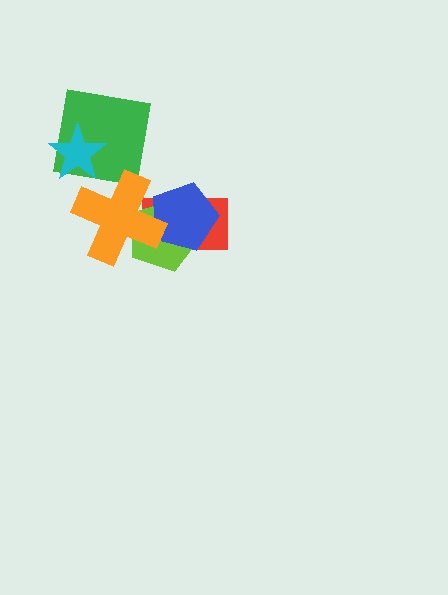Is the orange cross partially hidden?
No, no other shape covers it.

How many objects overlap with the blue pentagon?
3 objects overlap with the blue pentagon.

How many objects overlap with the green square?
1 object overlaps with the green square.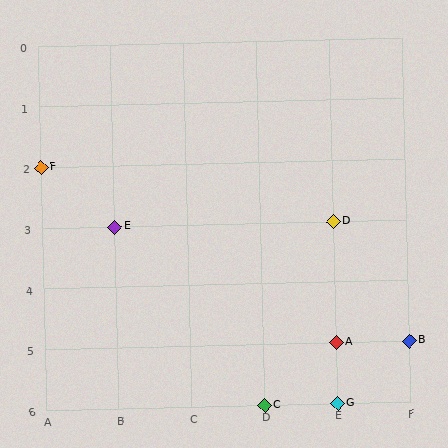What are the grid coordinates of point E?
Point E is at grid coordinates (B, 3).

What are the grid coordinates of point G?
Point G is at grid coordinates (E, 6).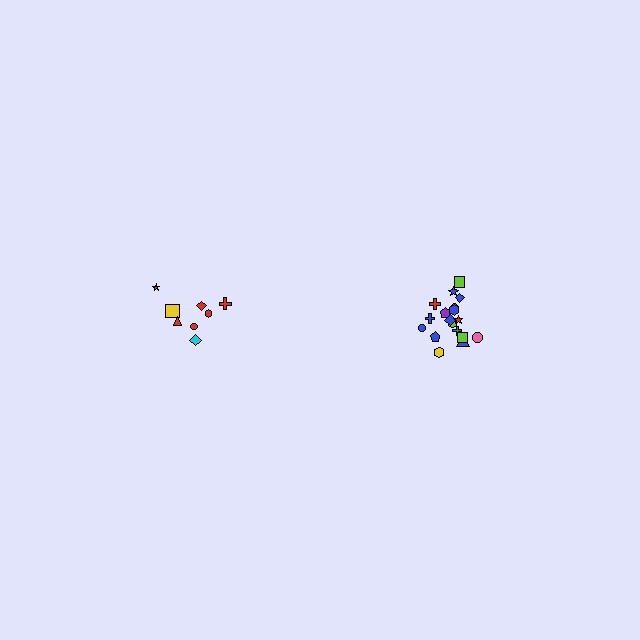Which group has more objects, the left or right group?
The right group.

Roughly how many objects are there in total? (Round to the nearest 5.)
Roughly 25 objects in total.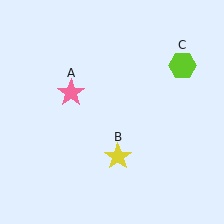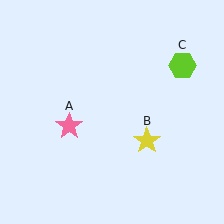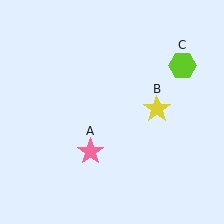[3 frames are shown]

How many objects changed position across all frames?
2 objects changed position: pink star (object A), yellow star (object B).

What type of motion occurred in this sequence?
The pink star (object A), yellow star (object B) rotated counterclockwise around the center of the scene.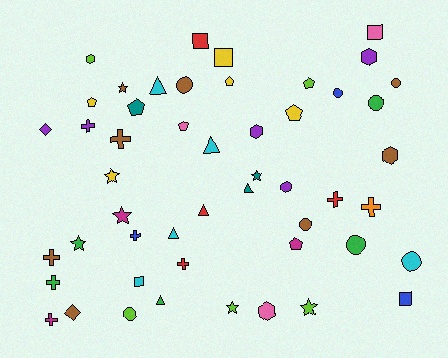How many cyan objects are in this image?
There are 5 cyan objects.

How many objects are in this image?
There are 50 objects.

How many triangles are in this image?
There are 6 triangles.